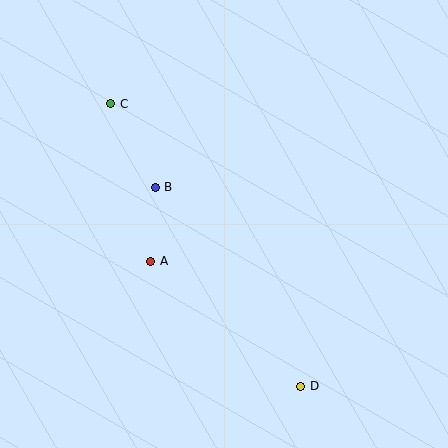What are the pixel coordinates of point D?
Point D is at (301, 386).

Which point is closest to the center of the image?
Point B at (155, 187) is closest to the center.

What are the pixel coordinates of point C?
Point C is at (111, 104).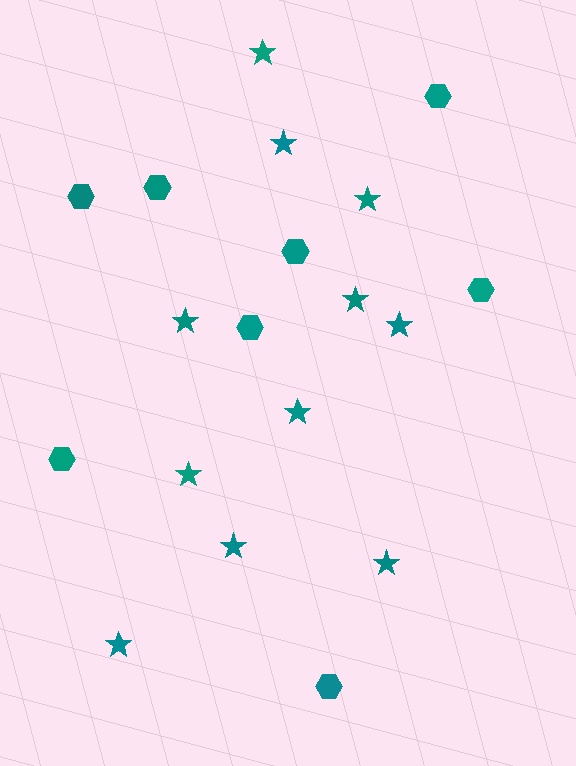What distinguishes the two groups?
There are 2 groups: one group of stars (11) and one group of hexagons (8).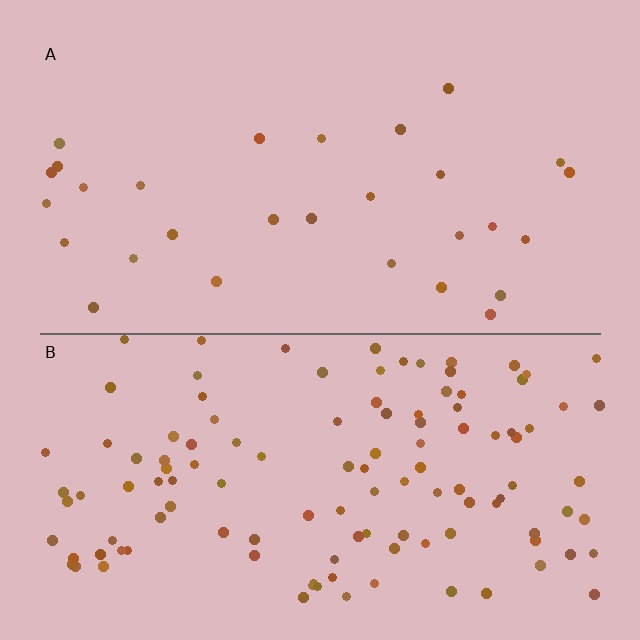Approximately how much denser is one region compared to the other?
Approximately 4.1× — region B over region A.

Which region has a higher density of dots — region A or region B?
B (the bottom).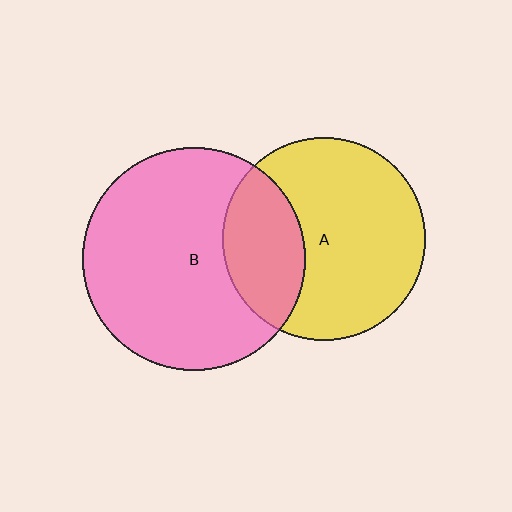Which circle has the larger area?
Circle B (pink).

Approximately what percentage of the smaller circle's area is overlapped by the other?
Approximately 30%.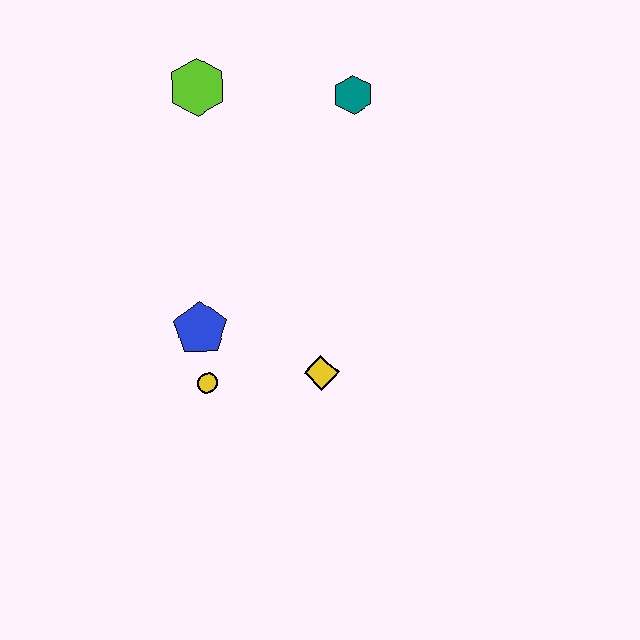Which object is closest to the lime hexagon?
The teal hexagon is closest to the lime hexagon.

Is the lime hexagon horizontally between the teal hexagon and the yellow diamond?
No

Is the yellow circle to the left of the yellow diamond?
Yes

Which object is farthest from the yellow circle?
The teal hexagon is farthest from the yellow circle.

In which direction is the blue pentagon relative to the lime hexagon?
The blue pentagon is below the lime hexagon.